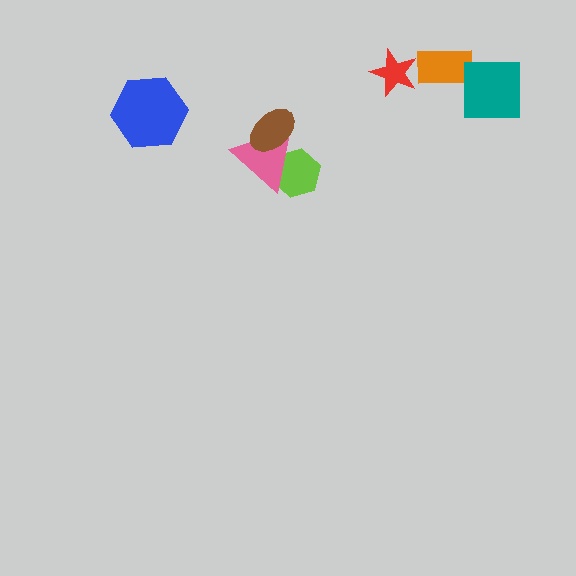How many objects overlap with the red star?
0 objects overlap with the red star.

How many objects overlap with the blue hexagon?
0 objects overlap with the blue hexagon.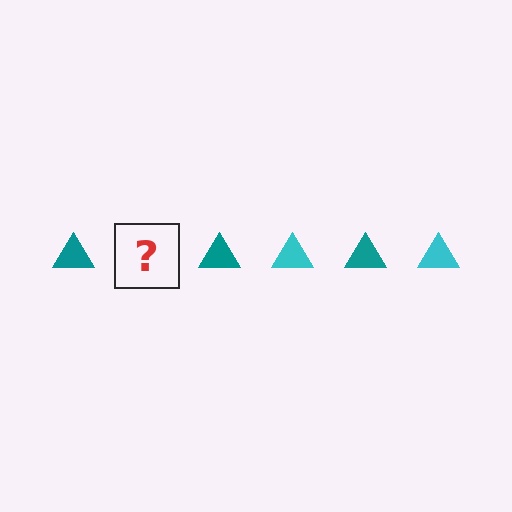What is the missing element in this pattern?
The missing element is a cyan triangle.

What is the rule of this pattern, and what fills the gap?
The rule is that the pattern cycles through teal, cyan triangles. The gap should be filled with a cyan triangle.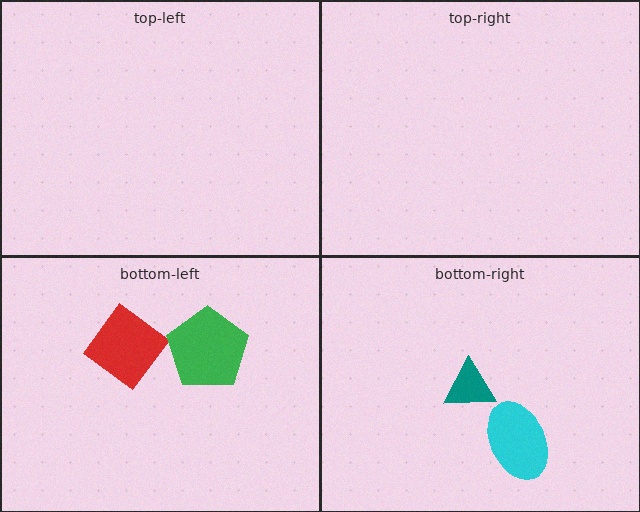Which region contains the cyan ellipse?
The bottom-right region.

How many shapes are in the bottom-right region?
2.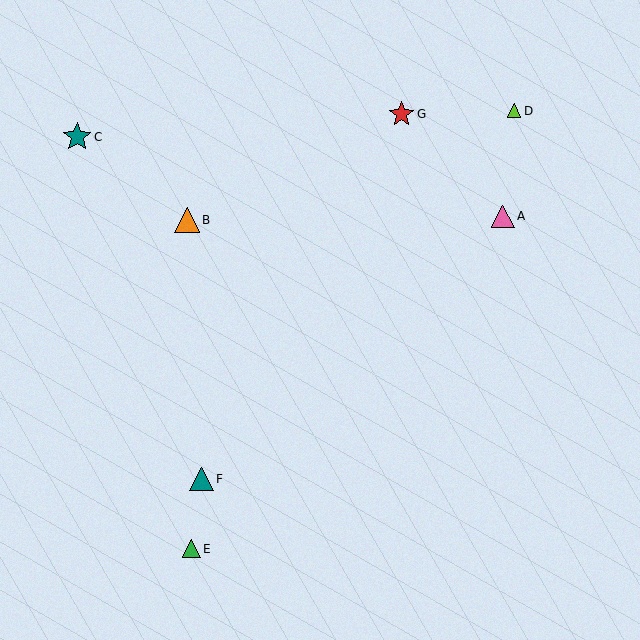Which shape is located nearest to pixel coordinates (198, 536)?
The green triangle (labeled E) at (191, 549) is nearest to that location.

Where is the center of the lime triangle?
The center of the lime triangle is at (514, 111).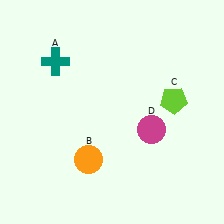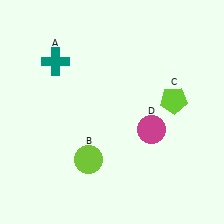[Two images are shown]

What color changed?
The circle (B) changed from orange in Image 1 to lime in Image 2.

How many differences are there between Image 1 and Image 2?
There is 1 difference between the two images.